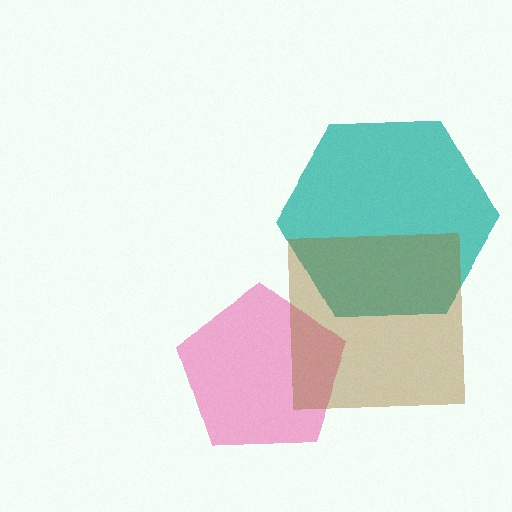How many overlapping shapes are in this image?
There are 3 overlapping shapes in the image.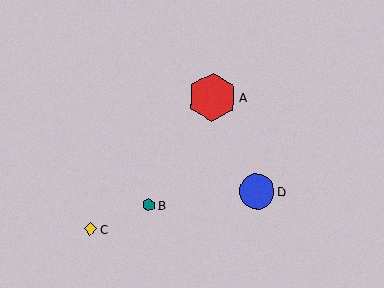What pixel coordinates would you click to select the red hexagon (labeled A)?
Click at (212, 97) to select the red hexagon A.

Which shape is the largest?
The red hexagon (labeled A) is the largest.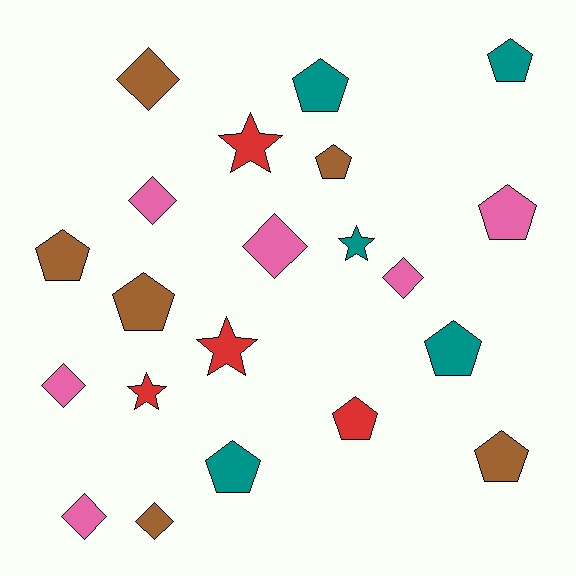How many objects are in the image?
There are 21 objects.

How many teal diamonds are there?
There are no teal diamonds.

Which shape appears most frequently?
Pentagon, with 10 objects.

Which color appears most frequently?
Pink, with 6 objects.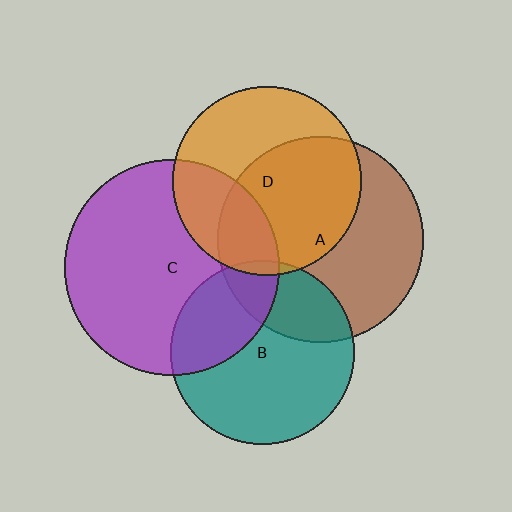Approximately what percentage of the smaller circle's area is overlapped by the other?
Approximately 5%.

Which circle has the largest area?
Circle C (purple).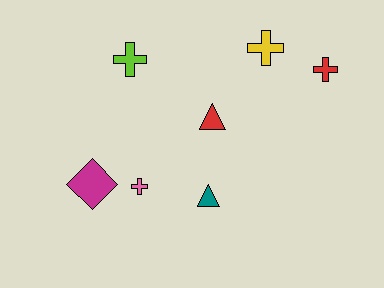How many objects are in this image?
There are 7 objects.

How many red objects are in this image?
There are 2 red objects.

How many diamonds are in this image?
There is 1 diamond.